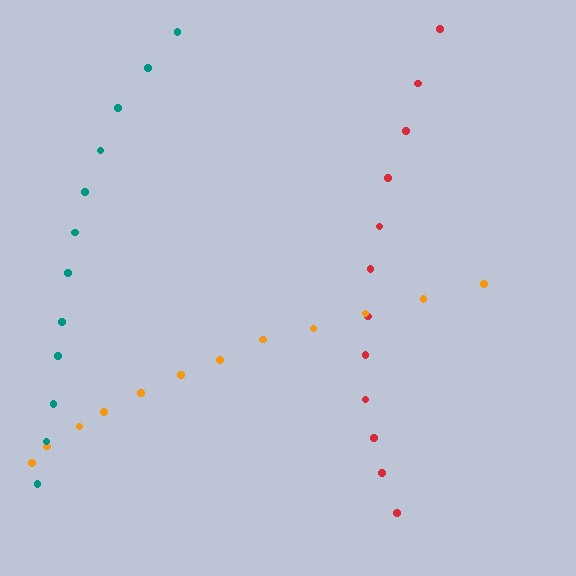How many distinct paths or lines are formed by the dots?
There are 3 distinct paths.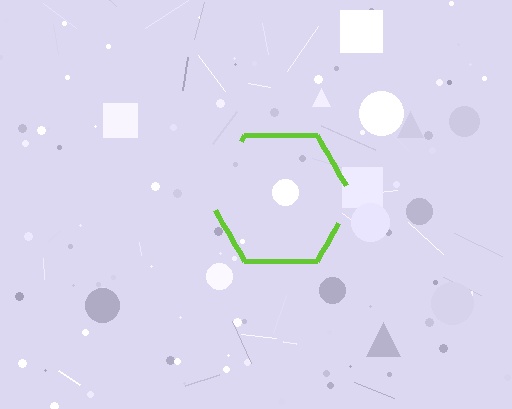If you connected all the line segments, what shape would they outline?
They would outline a hexagon.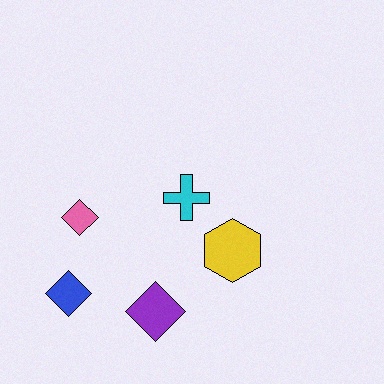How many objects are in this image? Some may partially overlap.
There are 5 objects.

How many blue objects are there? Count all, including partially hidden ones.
There is 1 blue object.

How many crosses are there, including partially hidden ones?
There is 1 cross.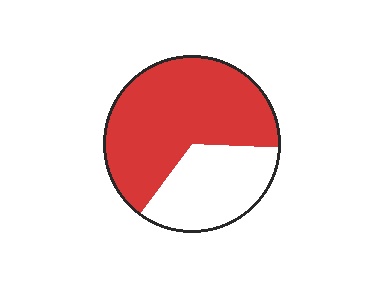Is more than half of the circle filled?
Yes.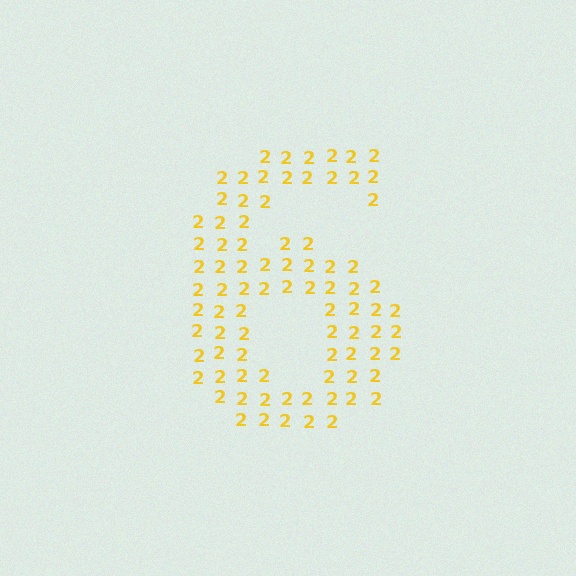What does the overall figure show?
The overall figure shows the digit 6.